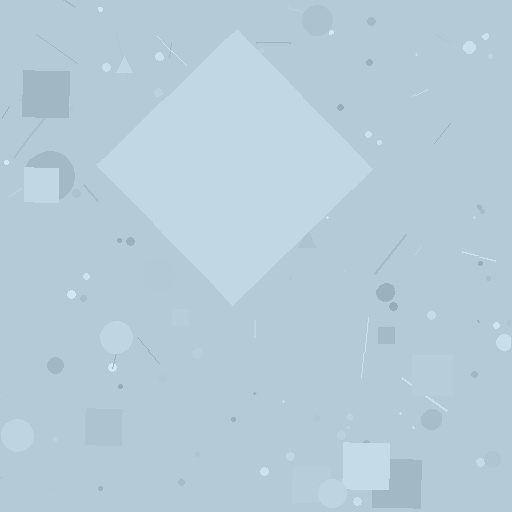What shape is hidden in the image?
A diamond is hidden in the image.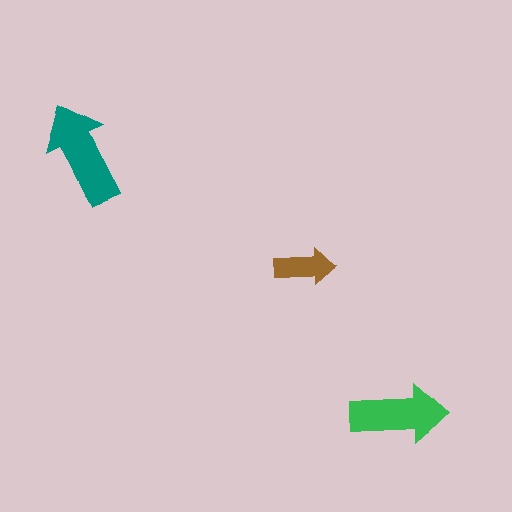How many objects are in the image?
There are 3 objects in the image.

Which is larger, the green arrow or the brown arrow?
The green one.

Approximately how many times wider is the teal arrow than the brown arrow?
About 1.5 times wider.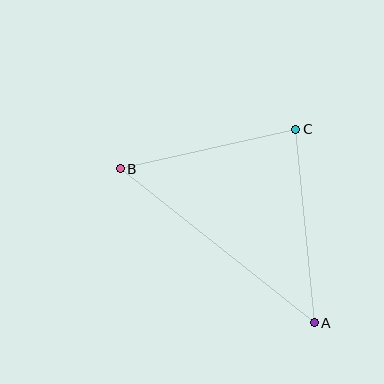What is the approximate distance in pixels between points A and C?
The distance between A and C is approximately 194 pixels.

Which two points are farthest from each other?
Points A and B are farthest from each other.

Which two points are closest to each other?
Points B and C are closest to each other.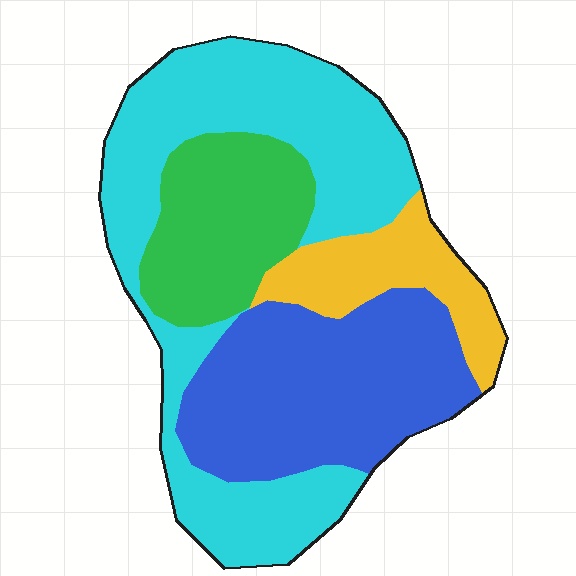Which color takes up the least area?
Yellow, at roughly 10%.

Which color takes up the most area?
Cyan, at roughly 40%.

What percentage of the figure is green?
Green covers 18% of the figure.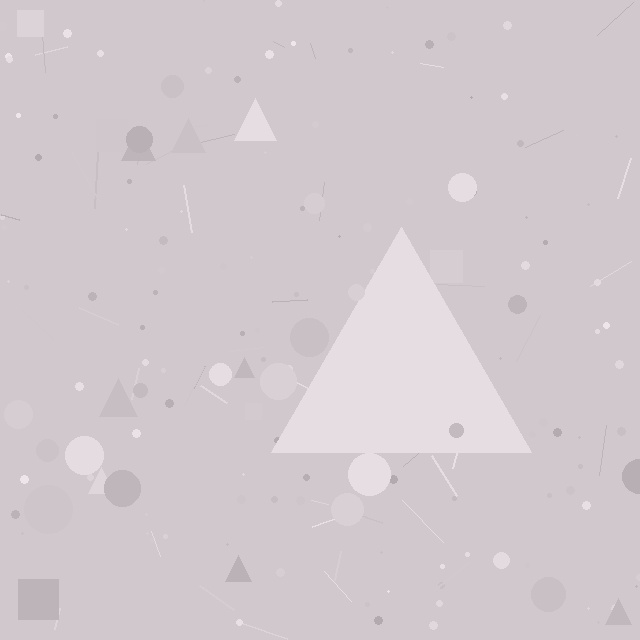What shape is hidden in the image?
A triangle is hidden in the image.